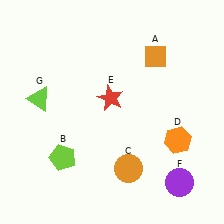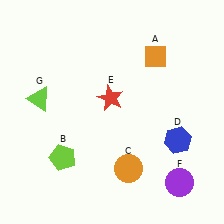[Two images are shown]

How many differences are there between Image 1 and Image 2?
There is 1 difference between the two images.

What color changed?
The hexagon (D) changed from orange in Image 1 to blue in Image 2.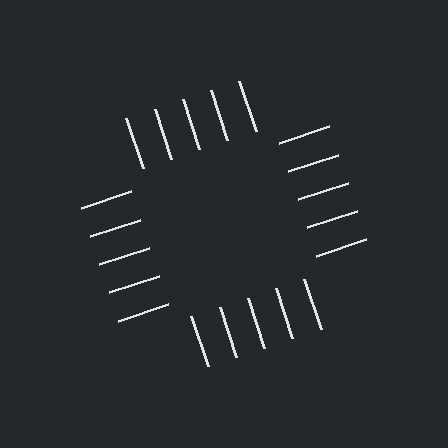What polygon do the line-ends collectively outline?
An illusory square — the line segments terminate on its edges but no continuous stroke is drawn.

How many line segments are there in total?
20 — 5 along each of the 4 edges.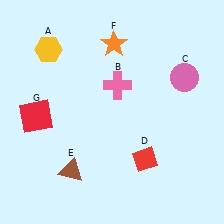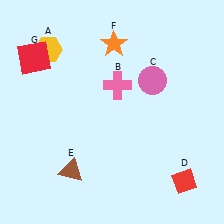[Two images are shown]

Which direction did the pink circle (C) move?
The pink circle (C) moved left.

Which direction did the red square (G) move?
The red square (G) moved up.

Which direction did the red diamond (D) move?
The red diamond (D) moved right.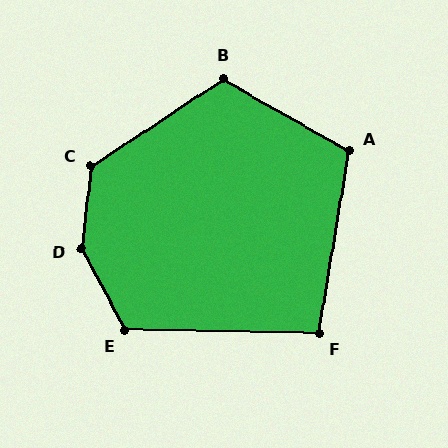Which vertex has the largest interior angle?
D, at approximately 145 degrees.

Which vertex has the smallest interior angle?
F, at approximately 98 degrees.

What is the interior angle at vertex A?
Approximately 110 degrees (obtuse).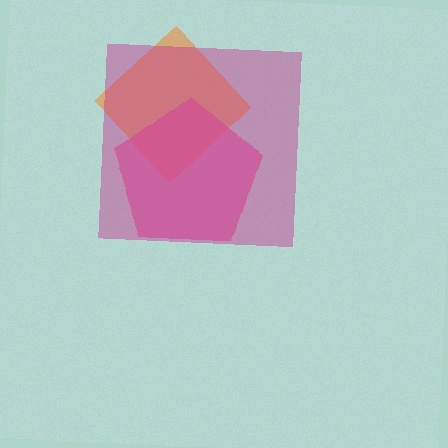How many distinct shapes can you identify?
There are 3 distinct shapes: an orange diamond, a pink pentagon, a magenta square.